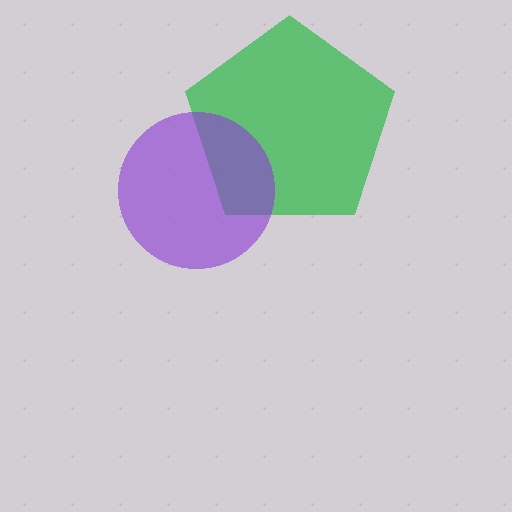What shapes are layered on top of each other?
The layered shapes are: a green pentagon, a purple circle.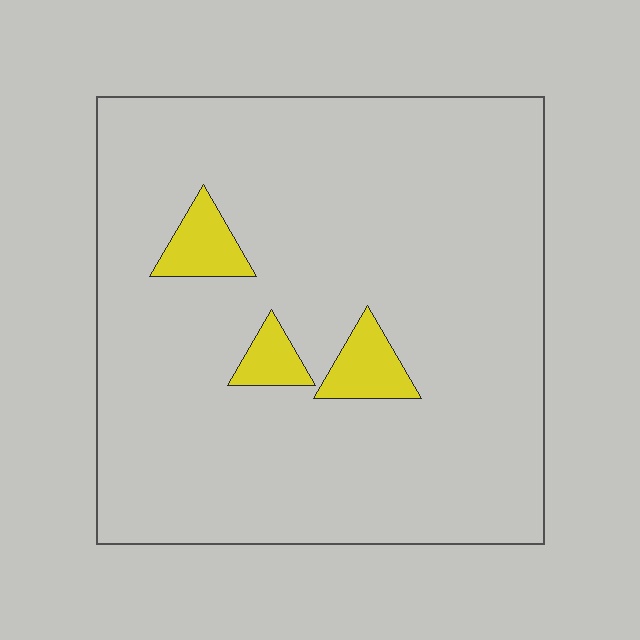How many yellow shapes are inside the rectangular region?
3.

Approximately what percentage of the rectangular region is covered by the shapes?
Approximately 5%.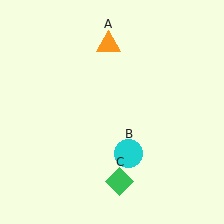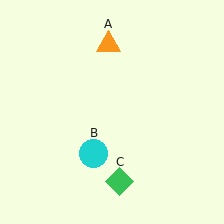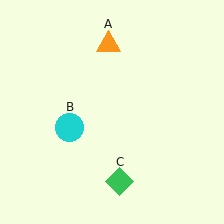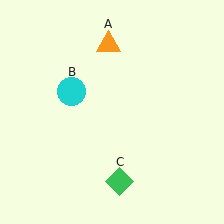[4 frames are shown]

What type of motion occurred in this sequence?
The cyan circle (object B) rotated clockwise around the center of the scene.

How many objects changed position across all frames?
1 object changed position: cyan circle (object B).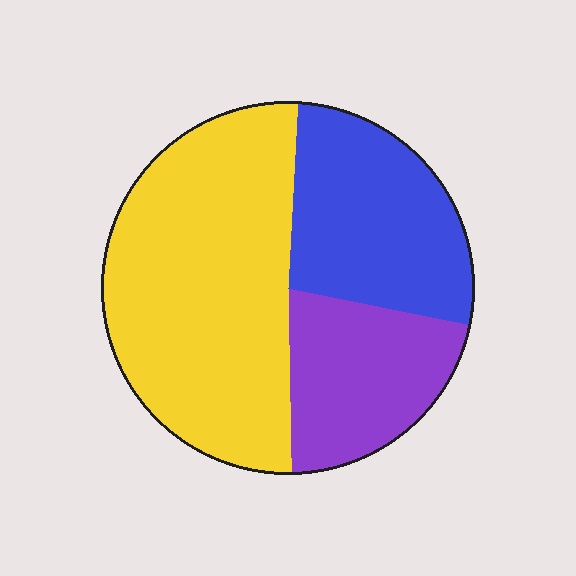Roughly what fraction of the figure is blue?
Blue covers roughly 25% of the figure.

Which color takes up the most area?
Yellow, at roughly 50%.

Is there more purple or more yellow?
Yellow.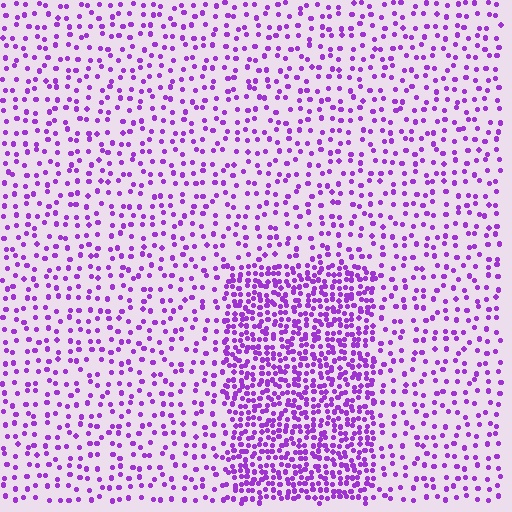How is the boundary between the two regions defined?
The boundary is defined by a change in element density (approximately 2.5x ratio). All elements are the same color, size, and shape.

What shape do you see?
I see a rectangle.